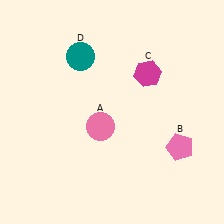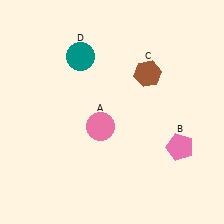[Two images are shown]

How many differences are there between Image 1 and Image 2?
There is 1 difference between the two images.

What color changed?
The hexagon (C) changed from magenta in Image 1 to brown in Image 2.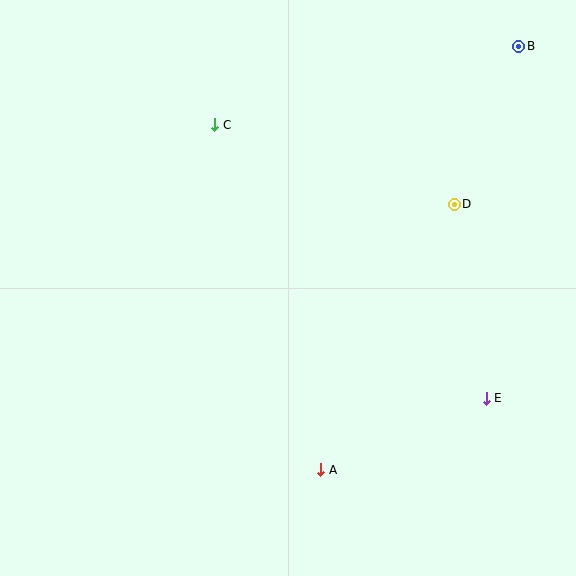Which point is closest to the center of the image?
Point C at (215, 125) is closest to the center.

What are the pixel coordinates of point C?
Point C is at (215, 125).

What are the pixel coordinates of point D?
Point D is at (454, 204).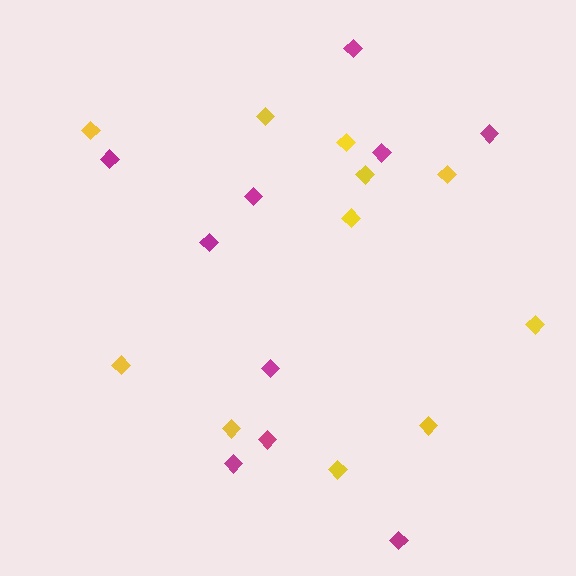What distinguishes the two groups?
There are 2 groups: one group of yellow diamonds (11) and one group of magenta diamonds (10).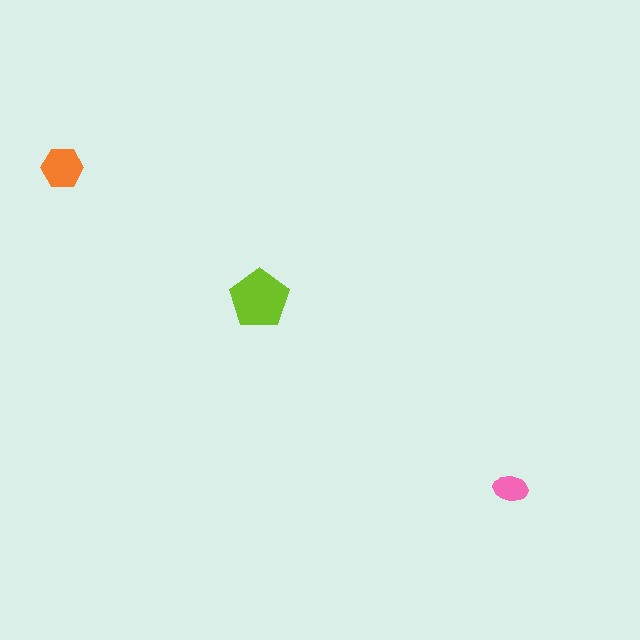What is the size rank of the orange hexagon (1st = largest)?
2nd.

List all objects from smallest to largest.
The pink ellipse, the orange hexagon, the lime pentagon.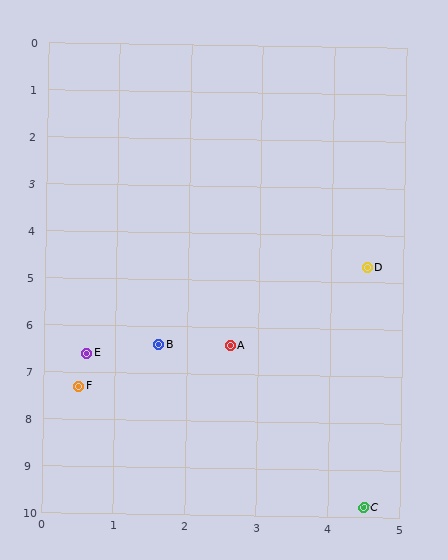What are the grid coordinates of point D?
Point D is at approximately (4.5, 4.7).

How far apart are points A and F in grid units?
Points A and F are about 2.3 grid units apart.